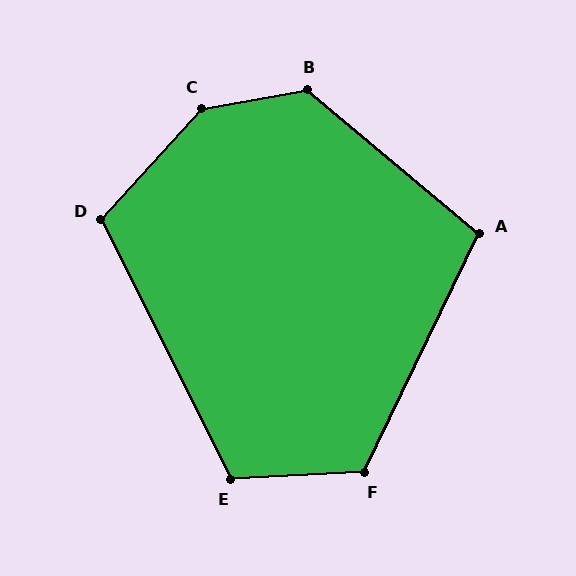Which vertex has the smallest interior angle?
A, at approximately 104 degrees.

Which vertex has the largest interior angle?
C, at approximately 142 degrees.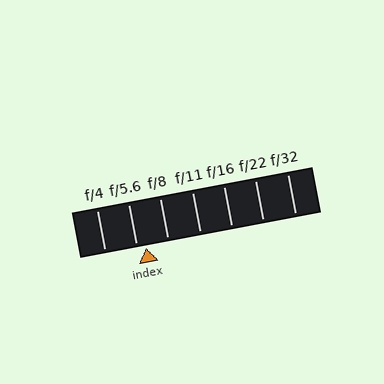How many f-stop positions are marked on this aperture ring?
There are 7 f-stop positions marked.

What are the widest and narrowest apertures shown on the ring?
The widest aperture shown is f/4 and the narrowest is f/32.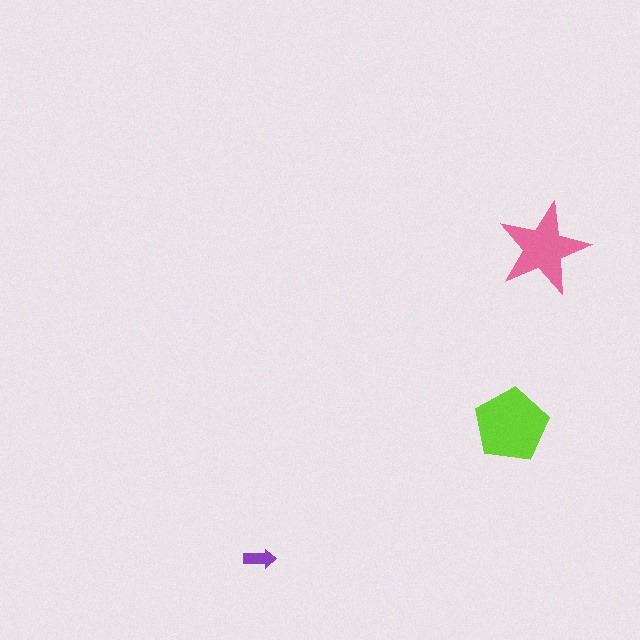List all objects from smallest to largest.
The purple arrow, the pink star, the lime pentagon.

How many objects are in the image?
There are 3 objects in the image.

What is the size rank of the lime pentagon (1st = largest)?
1st.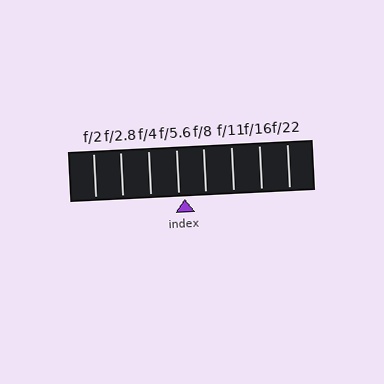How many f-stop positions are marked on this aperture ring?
There are 8 f-stop positions marked.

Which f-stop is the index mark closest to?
The index mark is closest to f/5.6.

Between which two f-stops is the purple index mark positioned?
The index mark is between f/5.6 and f/8.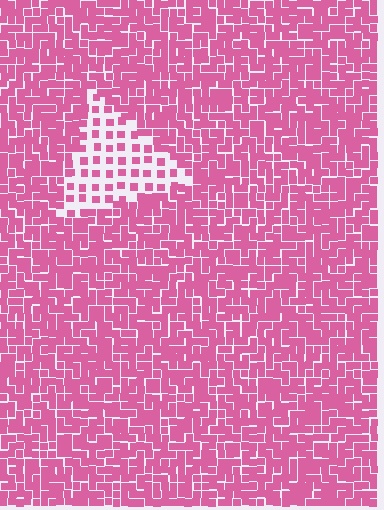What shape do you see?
I see a triangle.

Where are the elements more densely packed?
The elements are more densely packed outside the triangle boundary.